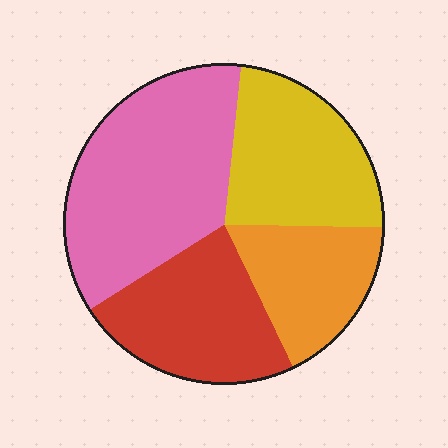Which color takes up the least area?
Orange, at roughly 15%.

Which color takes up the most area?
Pink, at roughly 35%.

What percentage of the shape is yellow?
Yellow covers 24% of the shape.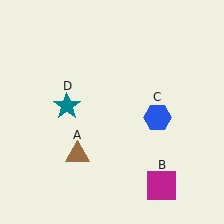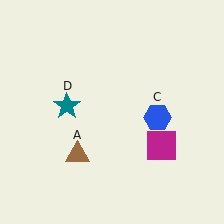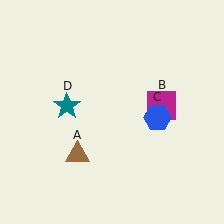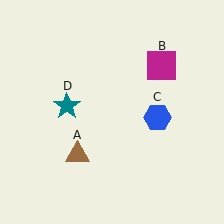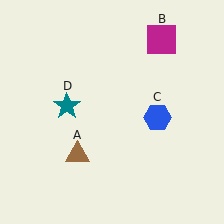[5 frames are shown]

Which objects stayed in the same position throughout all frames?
Brown triangle (object A) and blue hexagon (object C) and teal star (object D) remained stationary.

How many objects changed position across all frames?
1 object changed position: magenta square (object B).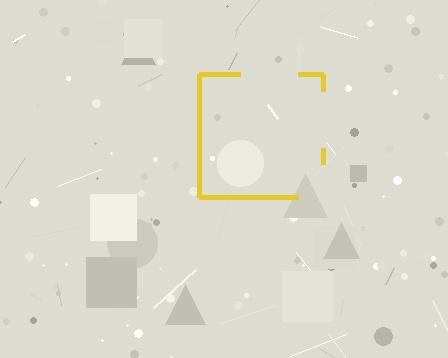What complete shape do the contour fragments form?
The contour fragments form a square.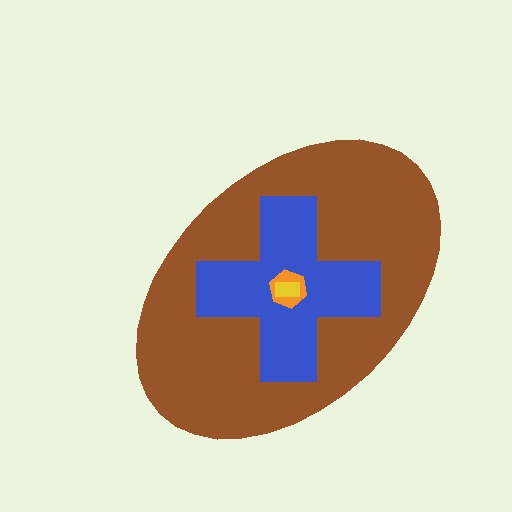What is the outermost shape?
The brown ellipse.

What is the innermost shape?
The yellow rectangle.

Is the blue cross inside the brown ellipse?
Yes.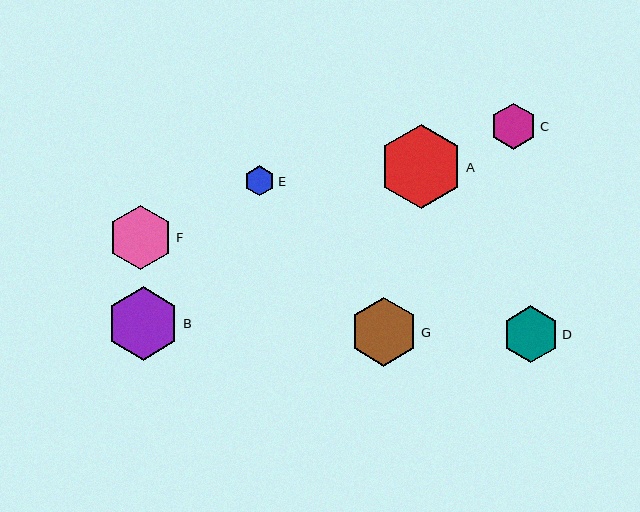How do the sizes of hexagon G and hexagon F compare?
Hexagon G and hexagon F are approximately the same size.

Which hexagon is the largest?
Hexagon A is the largest with a size of approximately 84 pixels.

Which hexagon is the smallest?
Hexagon E is the smallest with a size of approximately 30 pixels.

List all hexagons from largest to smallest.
From largest to smallest: A, B, G, F, D, C, E.